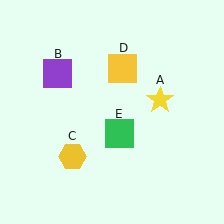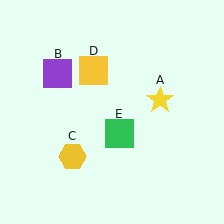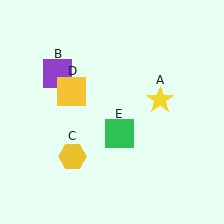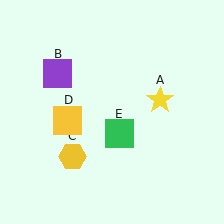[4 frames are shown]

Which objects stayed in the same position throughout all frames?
Yellow star (object A) and purple square (object B) and yellow hexagon (object C) and green square (object E) remained stationary.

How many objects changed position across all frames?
1 object changed position: yellow square (object D).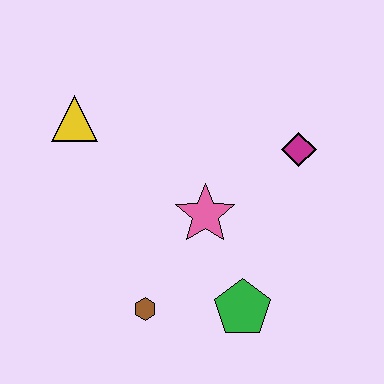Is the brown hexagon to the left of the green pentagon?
Yes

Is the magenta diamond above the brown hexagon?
Yes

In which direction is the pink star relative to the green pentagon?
The pink star is above the green pentagon.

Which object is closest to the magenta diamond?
The pink star is closest to the magenta diamond.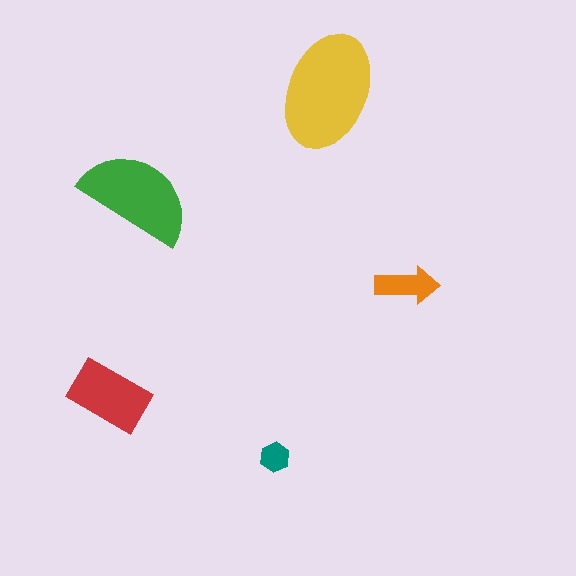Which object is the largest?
The yellow ellipse.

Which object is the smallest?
The teal hexagon.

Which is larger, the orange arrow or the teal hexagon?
The orange arrow.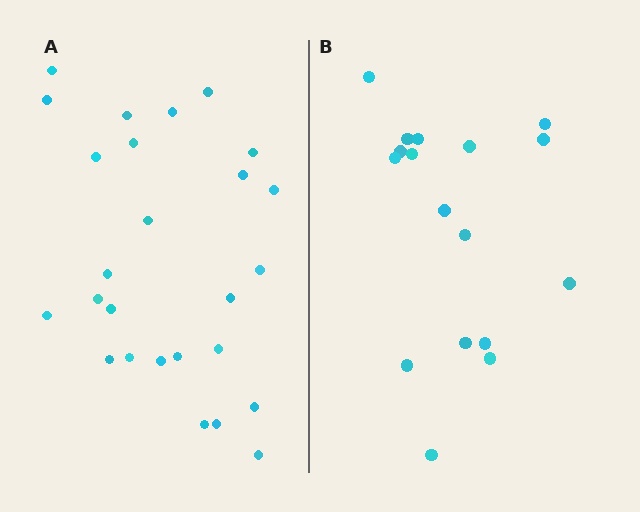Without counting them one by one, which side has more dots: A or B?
Region A (the left region) has more dots.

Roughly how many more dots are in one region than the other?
Region A has roughly 8 or so more dots than region B.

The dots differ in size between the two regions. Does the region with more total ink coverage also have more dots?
No. Region B has more total ink coverage because its dots are larger, but region A actually contains more individual dots. Total area can be misleading — the number of items is what matters here.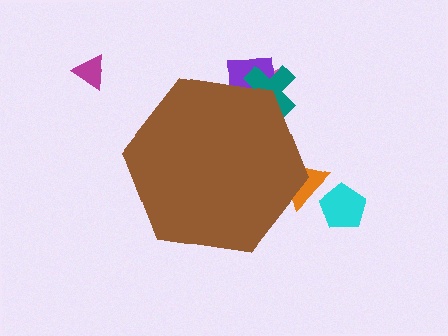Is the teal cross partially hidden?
Yes, the teal cross is partially hidden behind the brown hexagon.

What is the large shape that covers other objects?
A brown hexagon.